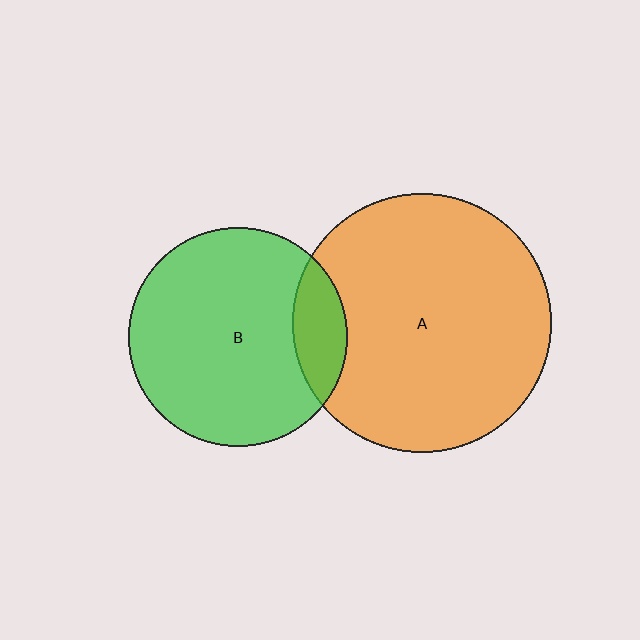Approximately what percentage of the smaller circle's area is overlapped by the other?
Approximately 15%.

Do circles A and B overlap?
Yes.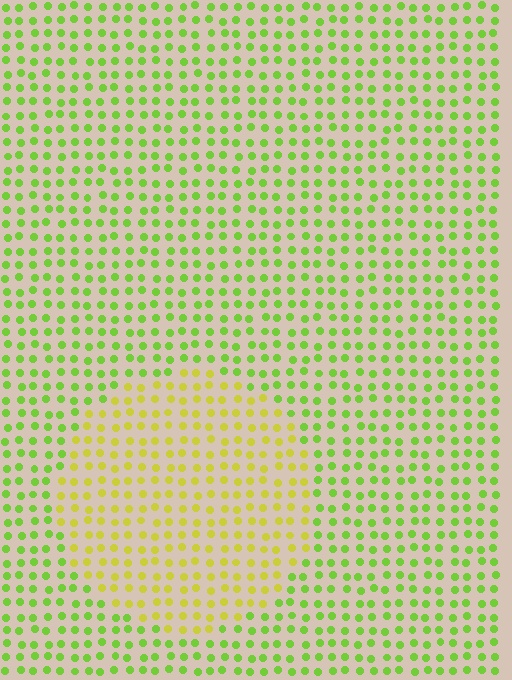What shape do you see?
I see a circle.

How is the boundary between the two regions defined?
The boundary is defined purely by a slight shift in hue (about 36 degrees). Spacing, size, and orientation are identical on both sides.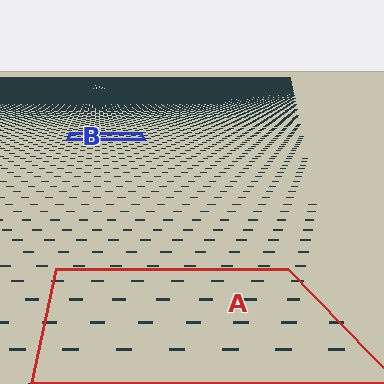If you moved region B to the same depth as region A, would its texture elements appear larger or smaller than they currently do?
They would appear larger. At a closer depth, the same texture elements are projected at a bigger on-screen size.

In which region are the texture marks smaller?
The texture marks are smaller in region B, because it is farther away.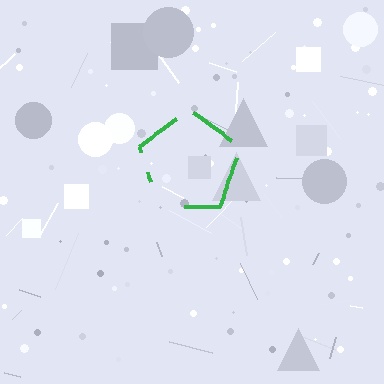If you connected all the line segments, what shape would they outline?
They would outline a pentagon.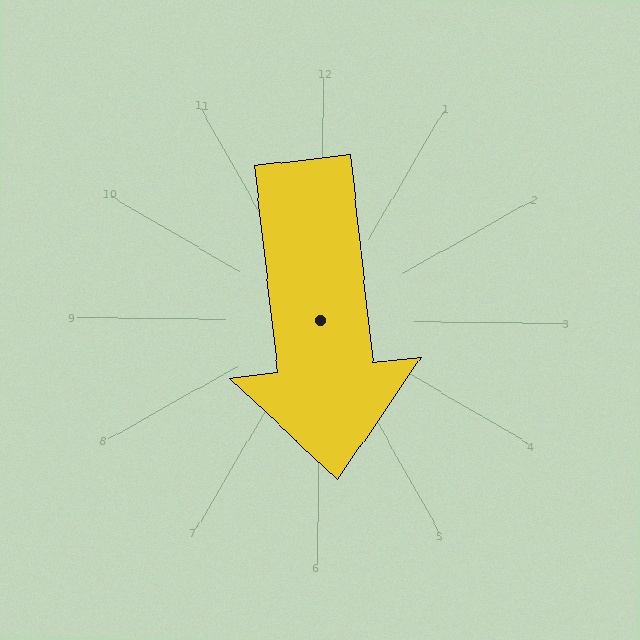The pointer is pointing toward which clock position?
Roughly 6 o'clock.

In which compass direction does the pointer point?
South.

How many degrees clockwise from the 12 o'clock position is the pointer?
Approximately 173 degrees.